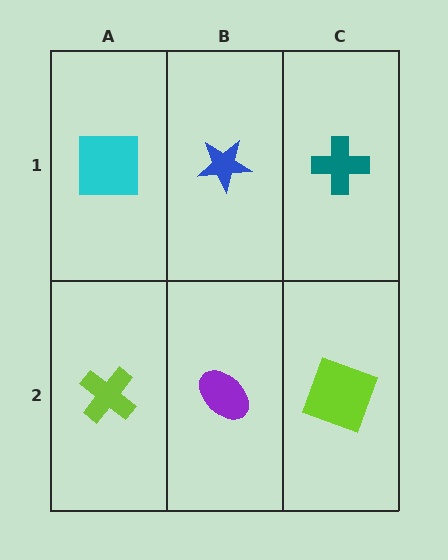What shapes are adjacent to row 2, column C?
A teal cross (row 1, column C), a purple ellipse (row 2, column B).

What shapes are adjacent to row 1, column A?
A lime cross (row 2, column A), a blue star (row 1, column B).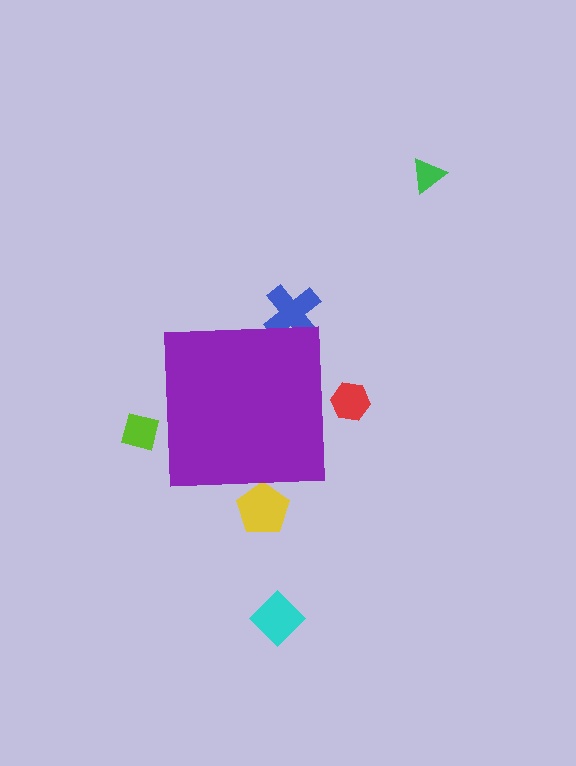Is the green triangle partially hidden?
No, the green triangle is fully visible.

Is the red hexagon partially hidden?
Yes, the red hexagon is partially hidden behind the purple square.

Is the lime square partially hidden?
Yes, the lime square is partially hidden behind the purple square.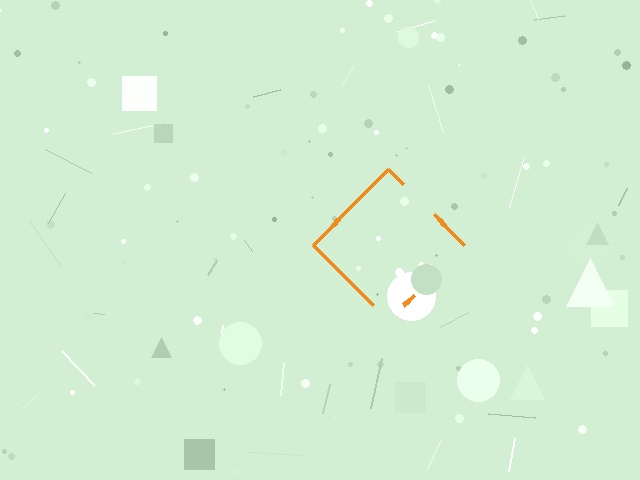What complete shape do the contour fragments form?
The contour fragments form a diamond.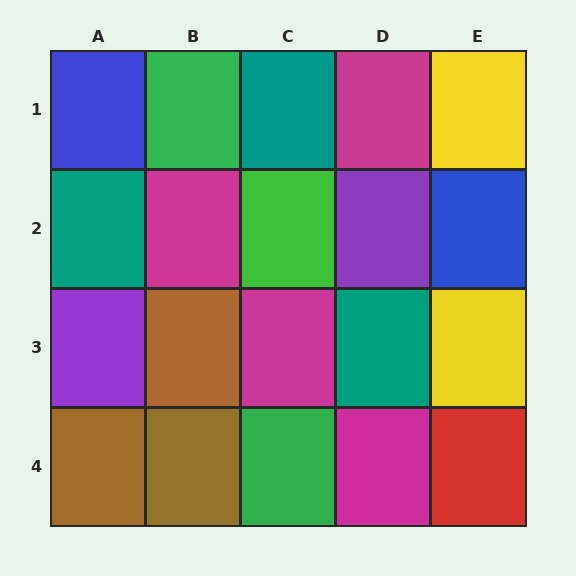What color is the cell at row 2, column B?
Magenta.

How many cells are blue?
2 cells are blue.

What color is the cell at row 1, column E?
Yellow.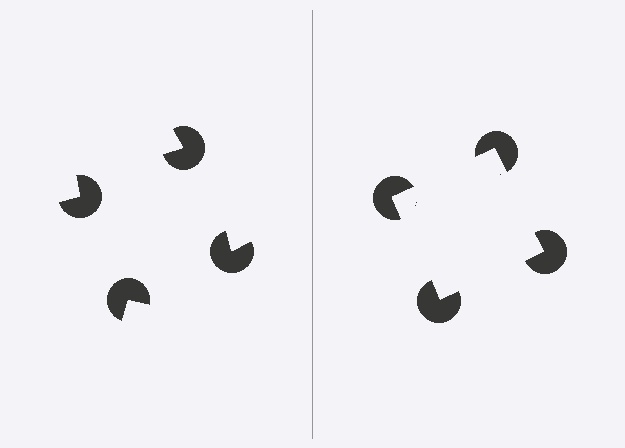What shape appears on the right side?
An illusory square.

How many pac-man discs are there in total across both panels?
8 — 4 on each side.